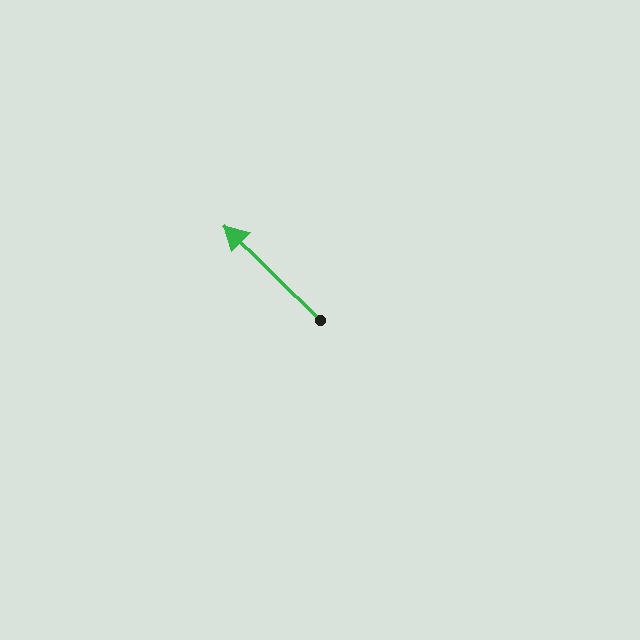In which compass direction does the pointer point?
Northwest.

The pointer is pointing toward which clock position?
Roughly 10 o'clock.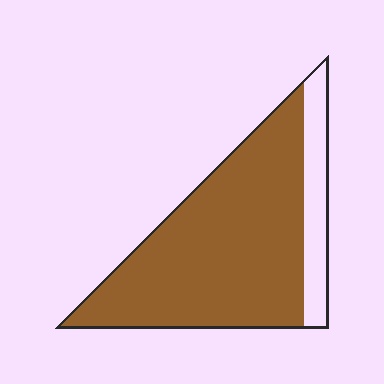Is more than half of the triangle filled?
Yes.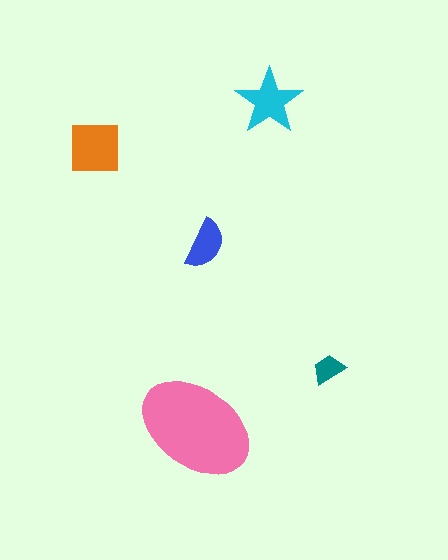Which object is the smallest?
The teal trapezoid.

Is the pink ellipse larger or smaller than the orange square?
Larger.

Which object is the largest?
The pink ellipse.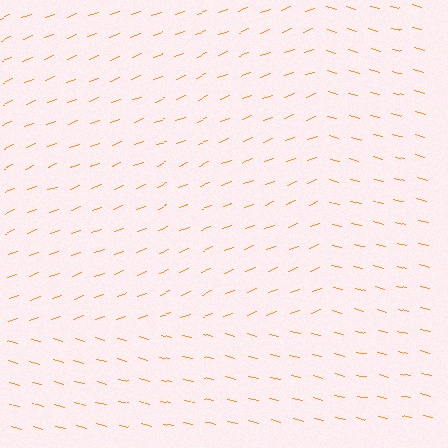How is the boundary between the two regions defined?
The boundary is defined purely by a change in line orientation (approximately 35 degrees difference). All lines are the same color and thickness.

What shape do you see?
I see a rectangle.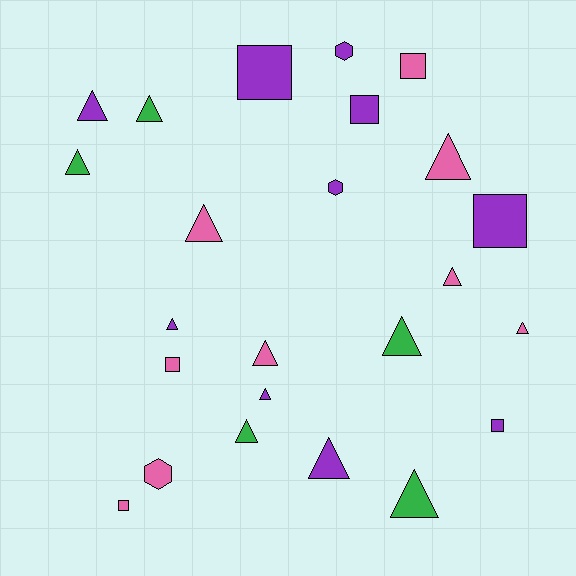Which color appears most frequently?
Purple, with 10 objects.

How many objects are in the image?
There are 24 objects.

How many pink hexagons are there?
There is 1 pink hexagon.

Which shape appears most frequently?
Triangle, with 14 objects.